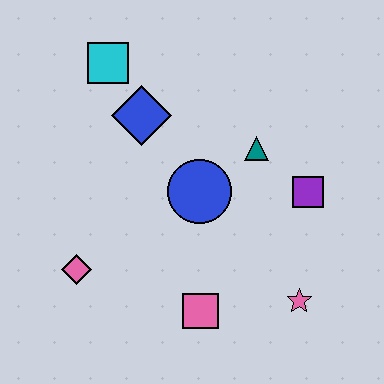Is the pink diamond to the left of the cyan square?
Yes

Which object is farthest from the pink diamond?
The purple square is farthest from the pink diamond.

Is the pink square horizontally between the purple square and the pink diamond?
Yes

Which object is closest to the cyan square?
The blue diamond is closest to the cyan square.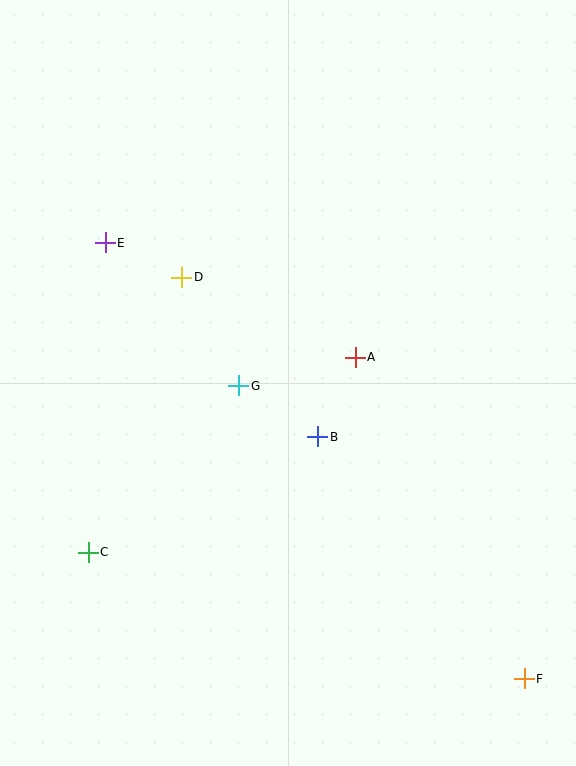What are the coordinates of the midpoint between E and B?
The midpoint between E and B is at (211, 340).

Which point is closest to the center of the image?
Point G at (239, 386) is closest to the center.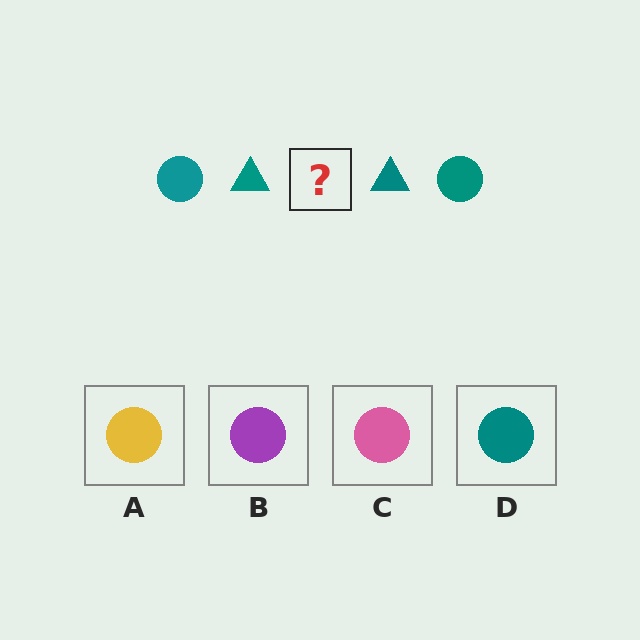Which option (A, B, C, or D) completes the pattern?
D.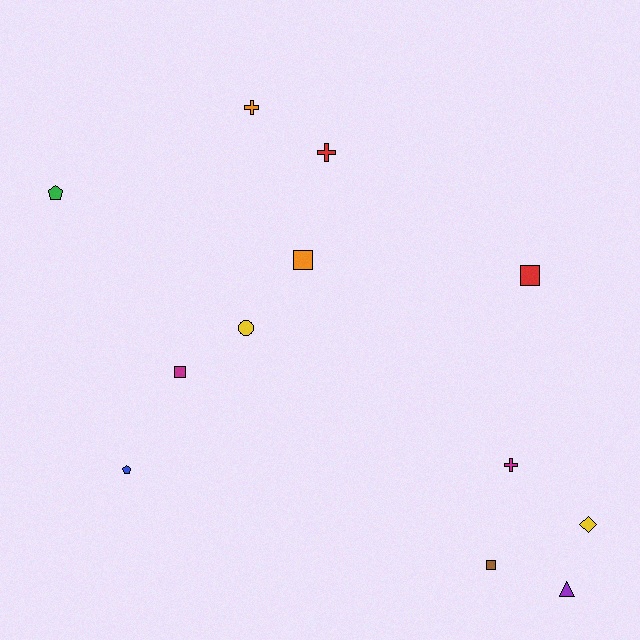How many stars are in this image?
There are no stars.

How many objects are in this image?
There are 12 objects.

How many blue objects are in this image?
There is 1 blue object.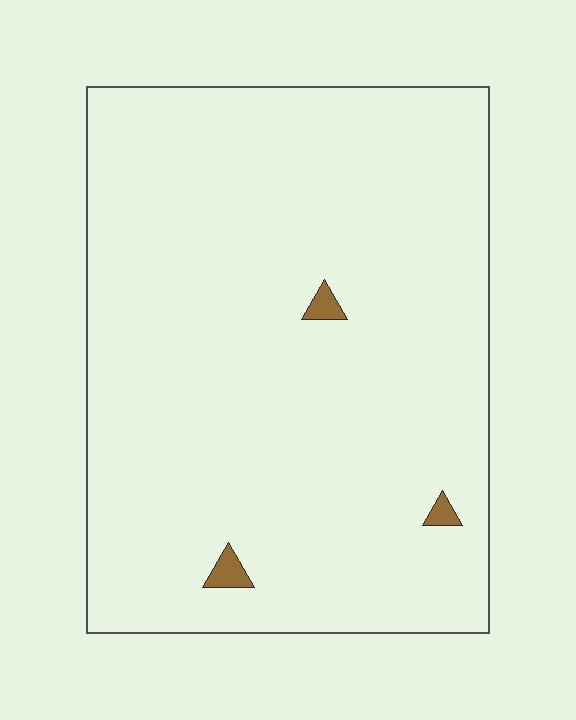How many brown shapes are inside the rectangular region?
3.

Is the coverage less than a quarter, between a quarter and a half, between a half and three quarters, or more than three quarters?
Less than a quarter.